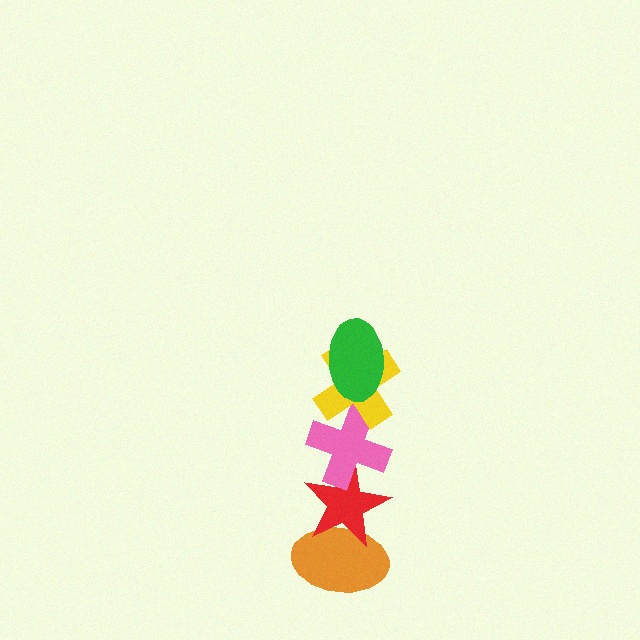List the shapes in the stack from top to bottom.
From top to bottom: the green ellipse, the yellow cross, the pink cross, the red star, the orange ellipse.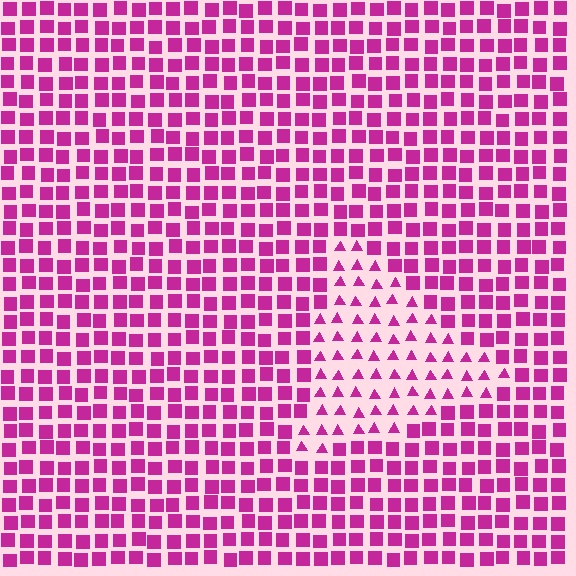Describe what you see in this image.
The image is filled with small magenta elements arranged in a uniform grid. A triangle-shaped region contains triangles, while the surrounding area contains squares. The boundary is defined purely by the change in element shape.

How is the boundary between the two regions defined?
The boundary is defined by a change in element shape: triangles inside vs. squares outside. All elements share the same color and spacing.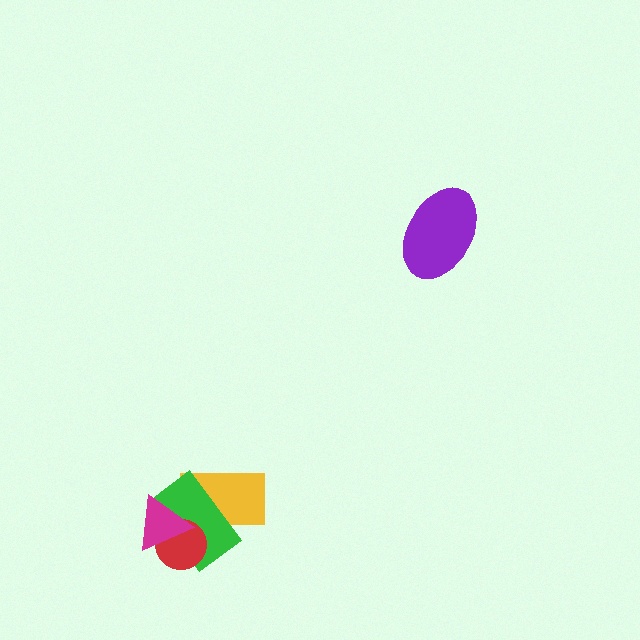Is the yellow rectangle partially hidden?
Yes, it is partially covered by another shape.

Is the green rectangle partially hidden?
Yes, it is partially covered by another shape.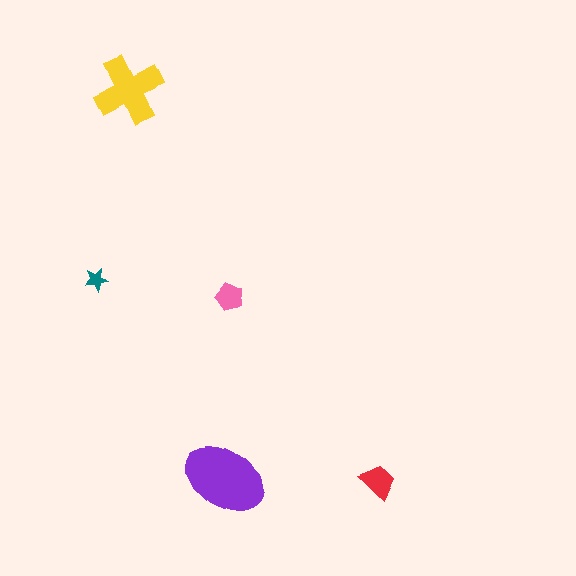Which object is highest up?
The yellow cross is topmost.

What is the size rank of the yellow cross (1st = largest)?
2nd.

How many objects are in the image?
There are 5 objects in the image.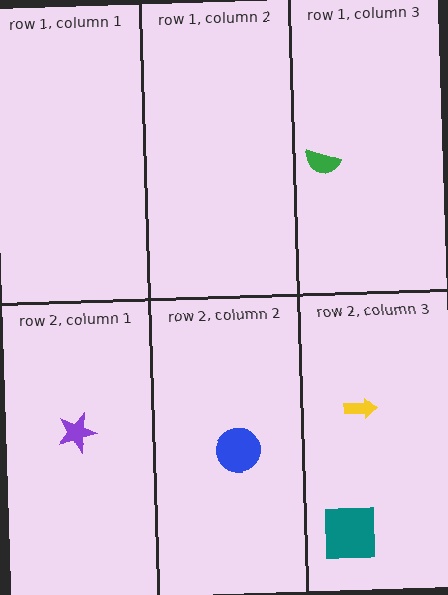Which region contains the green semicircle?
The row 1, column 3 region.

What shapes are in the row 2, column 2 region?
The blue circle.